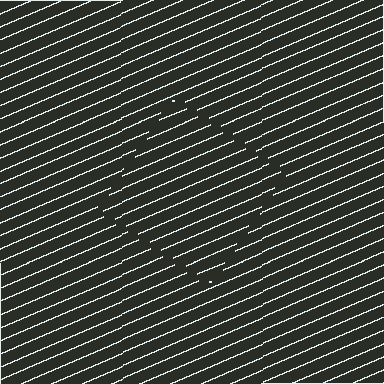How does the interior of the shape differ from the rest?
The interior of the shape contains the same grating, shifted by half a period — the contour is defined by the phase discontinuity where line-ends from the inner and outer gratings abut.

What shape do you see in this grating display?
An illusory square. The interior of the shape contains the same grating, shifted by half a period — the contour is defined by the phase discontinuity where line-ends from the inner and outer gratings abut.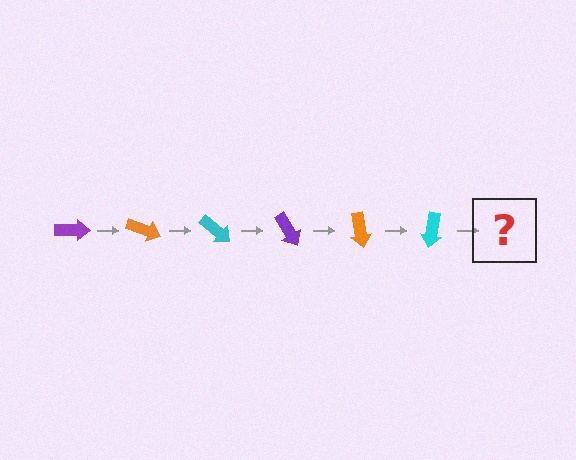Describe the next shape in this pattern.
It should be a purple arrow, rotated 120 degrees from the start.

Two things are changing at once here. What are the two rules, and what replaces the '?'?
The two rules are that it rotates 20 degrees each step and the color cycles through purple, orange, and cyan. The '?' should be a purple arrow, rotated 120 degrees from the start.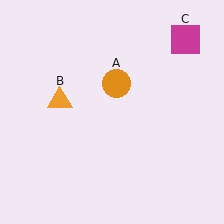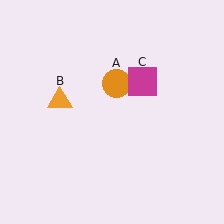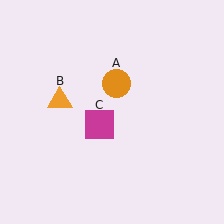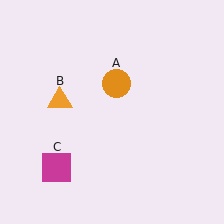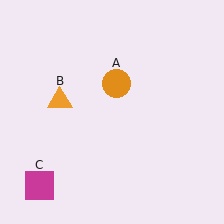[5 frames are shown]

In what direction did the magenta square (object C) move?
The magenta square (object C) moved down and to the left.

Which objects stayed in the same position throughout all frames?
Orange circle (object A) and orange triangle (object B) remained stationary.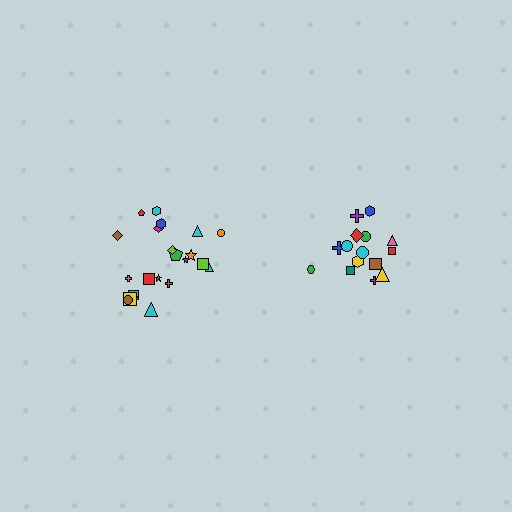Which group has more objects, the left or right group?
The left group.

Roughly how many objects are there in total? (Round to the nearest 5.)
Roughly 35 objects in total.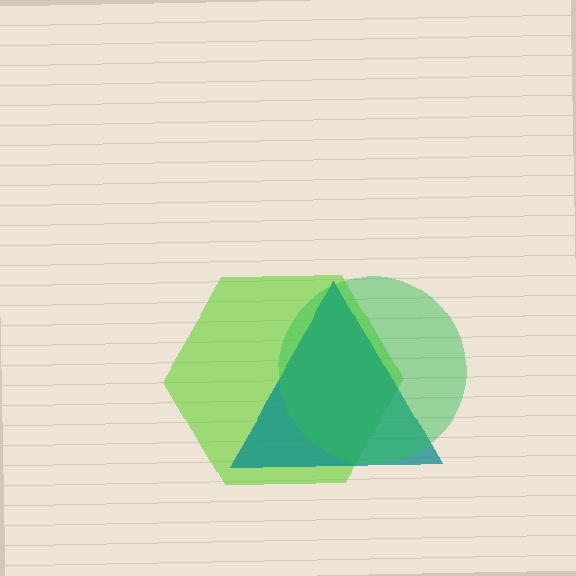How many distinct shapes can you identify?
There are 3 distinct shapes: a lime hexagon, a teal triangle, a green circle.